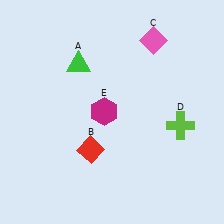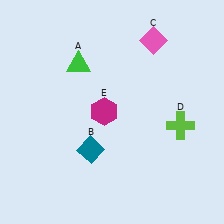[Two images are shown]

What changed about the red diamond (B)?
In Image 1, B is red. In Image 2, it changed to teal.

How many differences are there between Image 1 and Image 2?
There is 1 difference between the two images.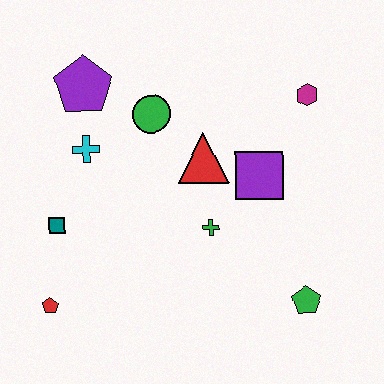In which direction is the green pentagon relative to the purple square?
The green pentagon is below the purple square.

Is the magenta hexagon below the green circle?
No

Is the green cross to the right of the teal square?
Yes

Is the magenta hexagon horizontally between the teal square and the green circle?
No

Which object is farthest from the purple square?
The red pentagon is farthest from the purple square.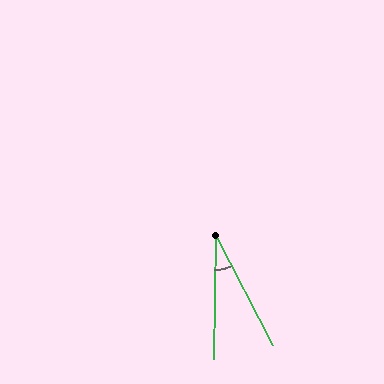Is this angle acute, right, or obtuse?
It is acute.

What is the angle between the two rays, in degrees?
Approximately 28 degrees.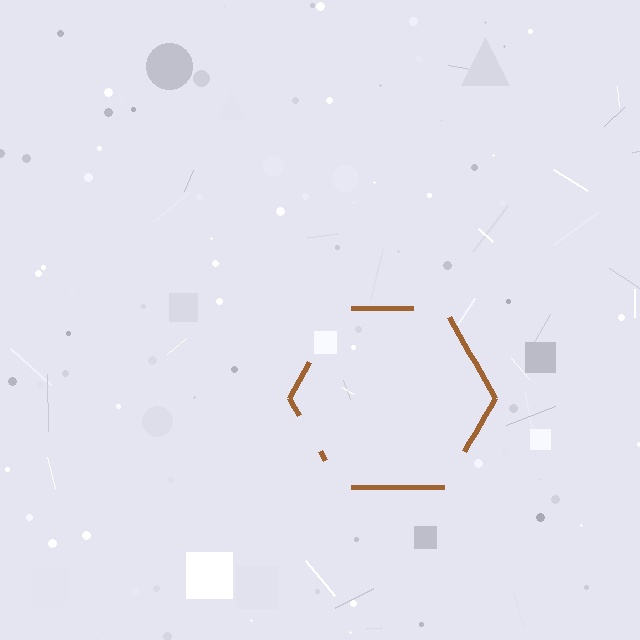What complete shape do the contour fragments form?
The contour fragments form a hexagon.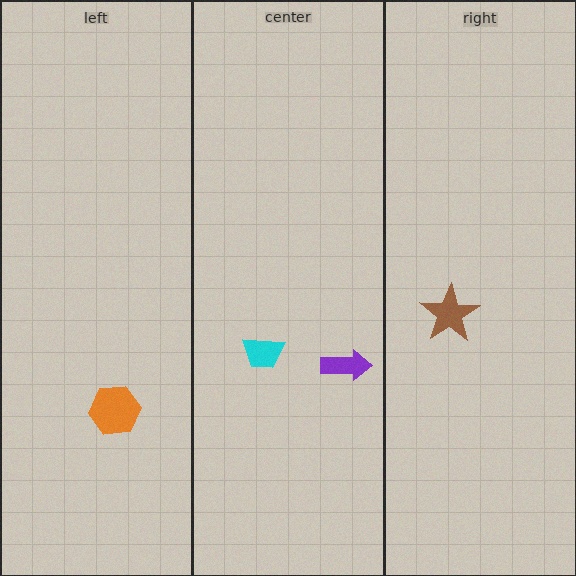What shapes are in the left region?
The orange hexagon.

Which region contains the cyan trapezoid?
The center region.